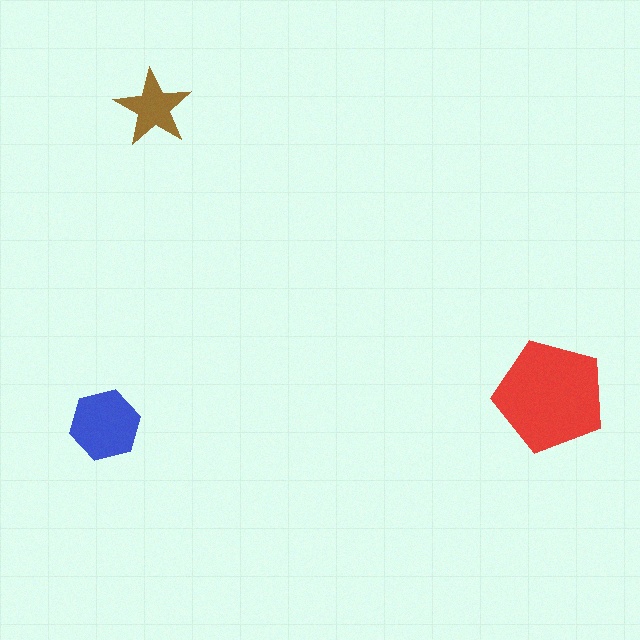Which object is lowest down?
The blue hexagon is bottommost.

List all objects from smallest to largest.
The brown star, the blue hexagon, the red pentagon.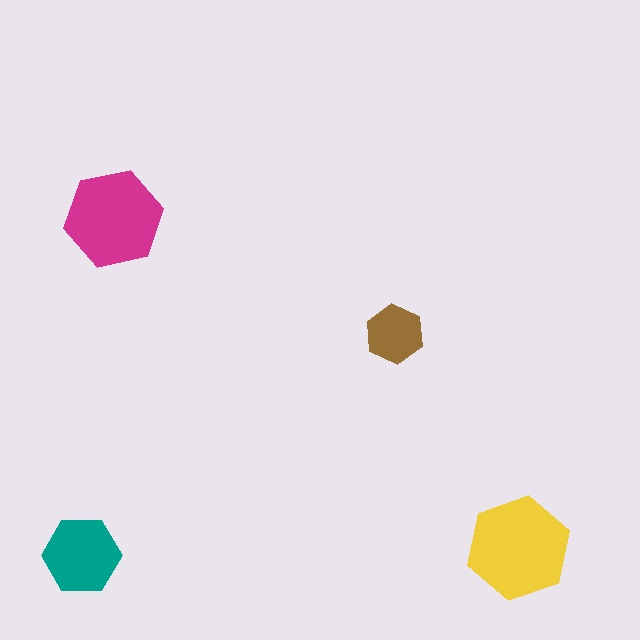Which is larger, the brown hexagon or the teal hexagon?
The teal one.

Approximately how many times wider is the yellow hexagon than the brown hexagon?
About 2 times wider.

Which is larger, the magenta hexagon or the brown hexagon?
The magenta one.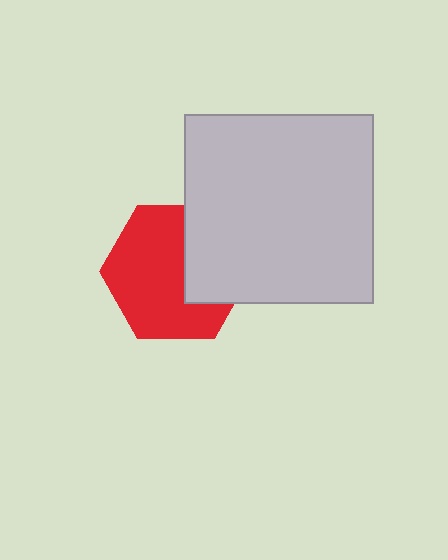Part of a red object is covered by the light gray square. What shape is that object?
It is a hexagon.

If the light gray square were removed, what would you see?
You would see the complete red hexagon.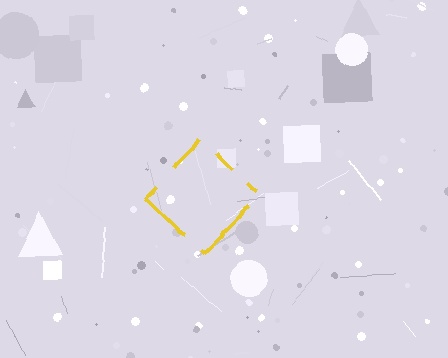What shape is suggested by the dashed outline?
The dashed outline suggests a diamond.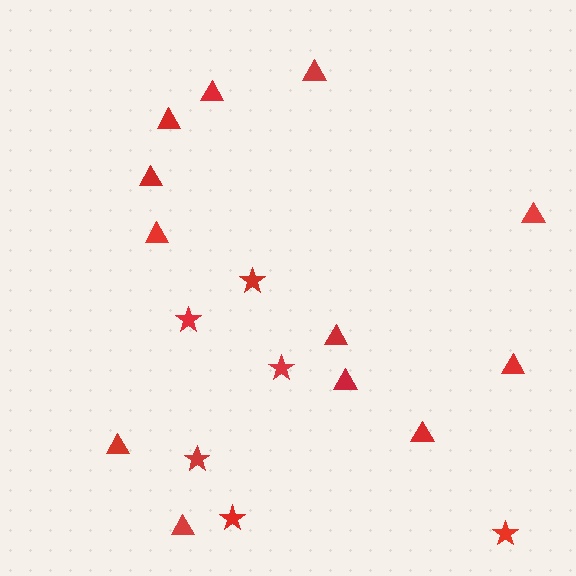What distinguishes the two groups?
There are 2 groups: one group of triangles (12) and one group of stars (6).